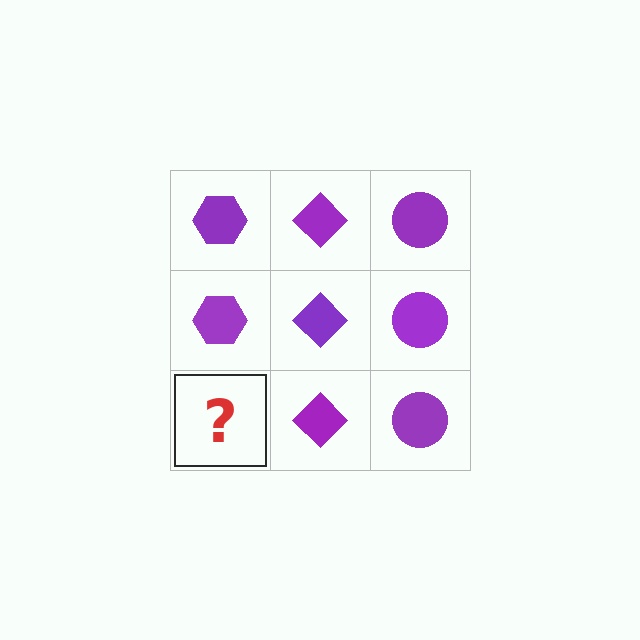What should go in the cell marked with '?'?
The missing cell should contain a purple hexagon.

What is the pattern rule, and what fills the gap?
The rule is that each column has a consistent shape. The gap should be filled with a purple hexagon.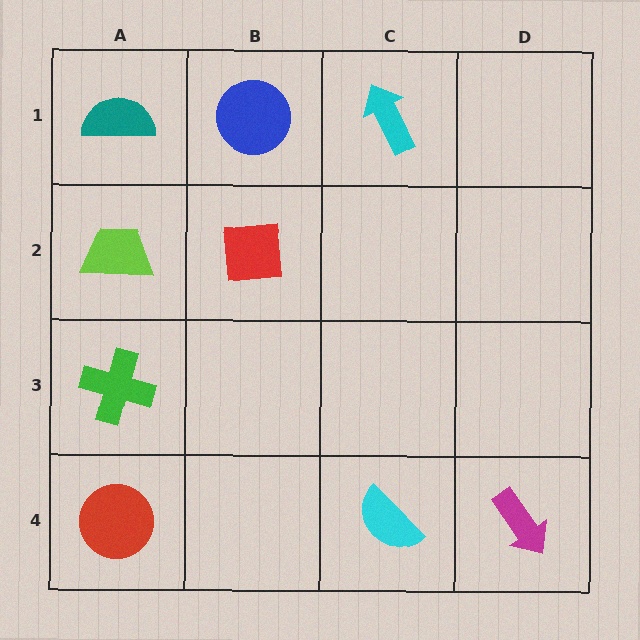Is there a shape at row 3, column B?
No, that cell is empty.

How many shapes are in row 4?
3 shapes.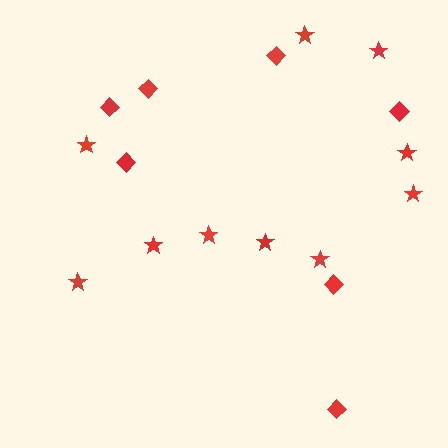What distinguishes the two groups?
There are 2 groups: one group of diamonds (7) and one group of stars (10).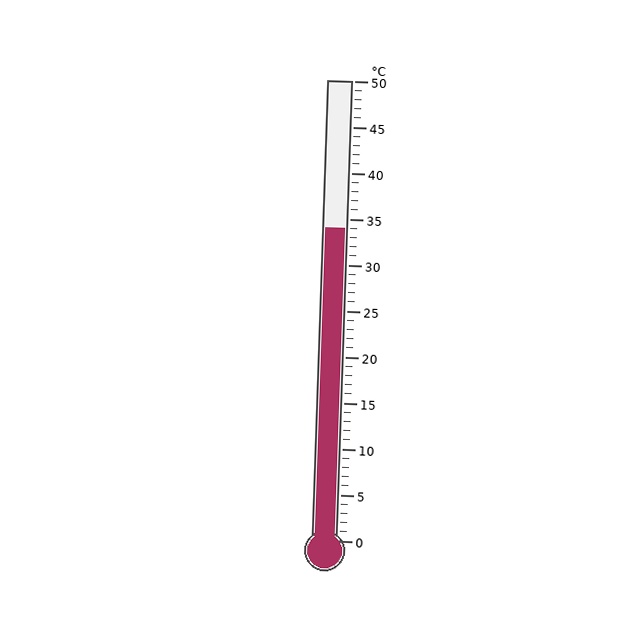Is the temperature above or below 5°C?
The temperature is above 5°C.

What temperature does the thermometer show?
The thermometer shows approximately 34°C.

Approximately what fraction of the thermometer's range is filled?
The thermometer is filled to approximately 70% of its range.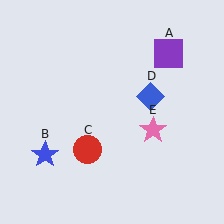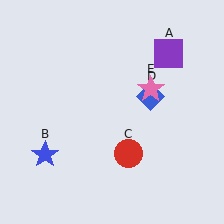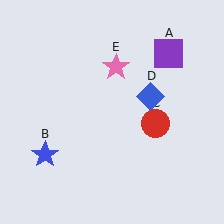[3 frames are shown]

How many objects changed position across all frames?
2 objects changed position: red circle (object C), pink star (object E).